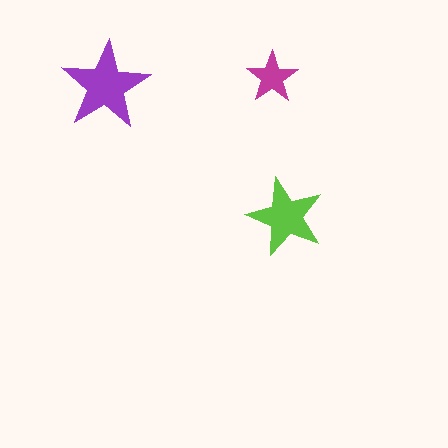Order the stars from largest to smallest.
the purple one, the lime one, the magenta one.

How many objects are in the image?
There are 3 objects in the image.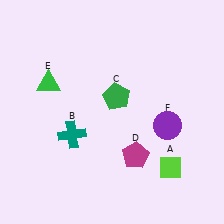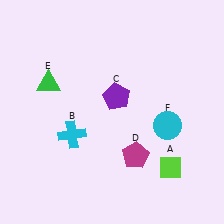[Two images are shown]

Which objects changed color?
B changed from teal to cyan. C changed from green to purple. F changed from purple to cyan.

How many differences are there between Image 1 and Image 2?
There are 3 differences between the two images.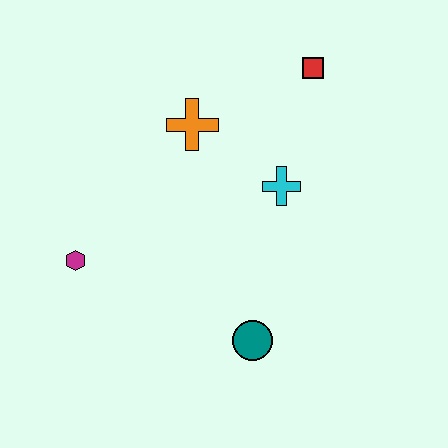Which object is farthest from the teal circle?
The red square is farthest from the teal circle.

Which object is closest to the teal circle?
The cyan cross is closest to the teal circle.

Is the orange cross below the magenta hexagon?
No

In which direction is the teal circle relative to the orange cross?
The teal circle is below the orange cross.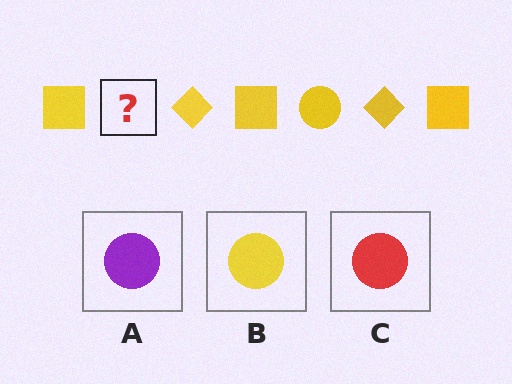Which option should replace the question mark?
Option B.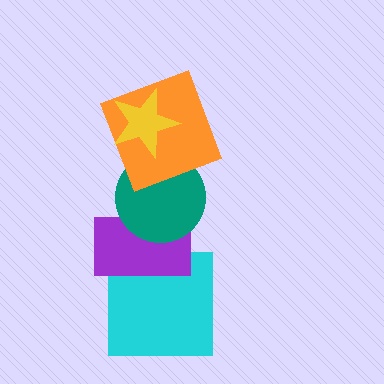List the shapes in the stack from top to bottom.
From top to bottom: the yellow star, the orange square, the teal circle, the purple rectangle, the cyan square.